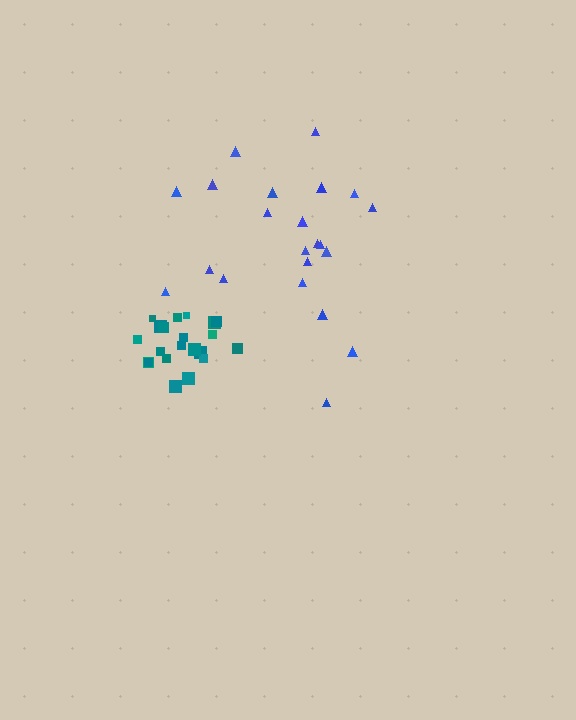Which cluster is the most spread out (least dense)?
Blue.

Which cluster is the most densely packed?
Teal.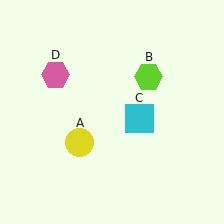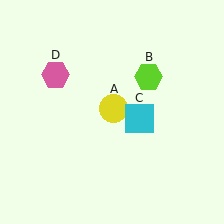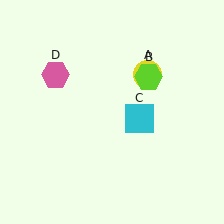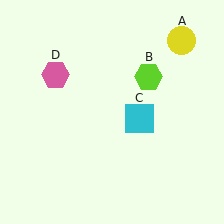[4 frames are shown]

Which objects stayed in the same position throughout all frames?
Lime hexagon (object B) and cyan square (object C) and pink hexagon (object D) remained stationary.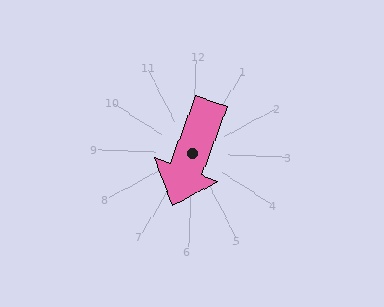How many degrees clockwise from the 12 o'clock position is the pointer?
Approximately 199 degrees.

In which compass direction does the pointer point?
South.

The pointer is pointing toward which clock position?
Roughly 7 o'clock.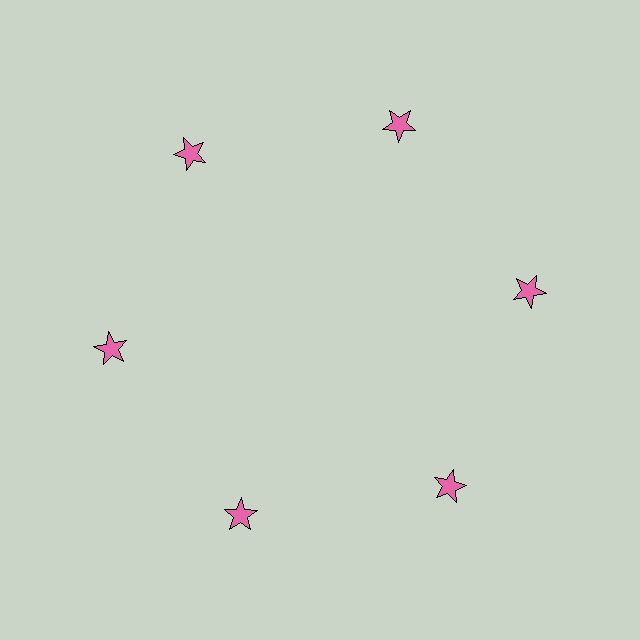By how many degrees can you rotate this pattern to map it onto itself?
The pattern maps onto itself every 60 degrees of rotation.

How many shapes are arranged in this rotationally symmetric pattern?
There are 6 shapes, arranged in 6 groups of 1.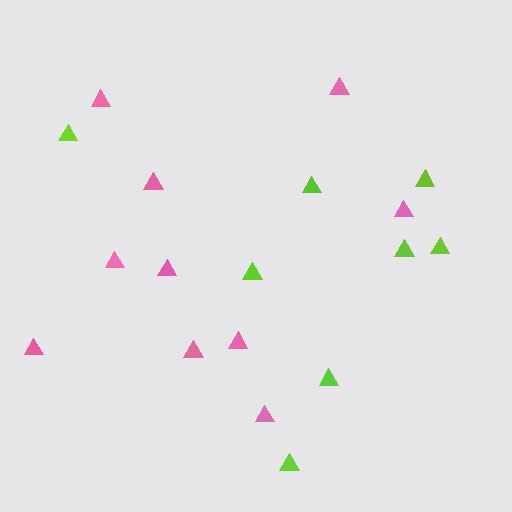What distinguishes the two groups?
There are 2 groups: one group of pink triangles (10) and one group of lime triangles (8).